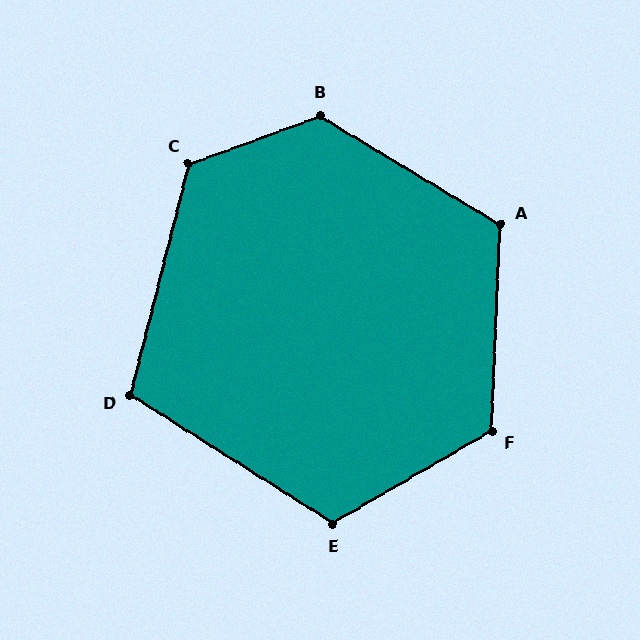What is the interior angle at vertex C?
Approximately 124 degrees (obtuse).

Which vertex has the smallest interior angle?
D, at approximately 108 degrees.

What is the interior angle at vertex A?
Approximately 119 degrees (obtuse).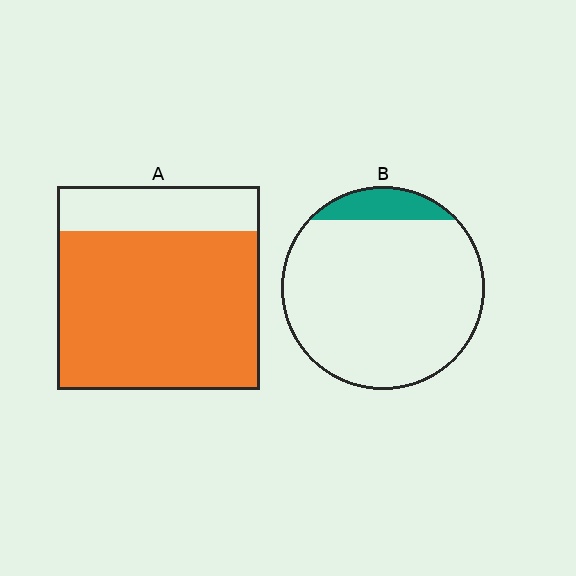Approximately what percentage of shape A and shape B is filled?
A is approximately 80% and B is approximately 10%.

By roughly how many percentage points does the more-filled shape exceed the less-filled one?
By roughly 65 percentage points (A over B).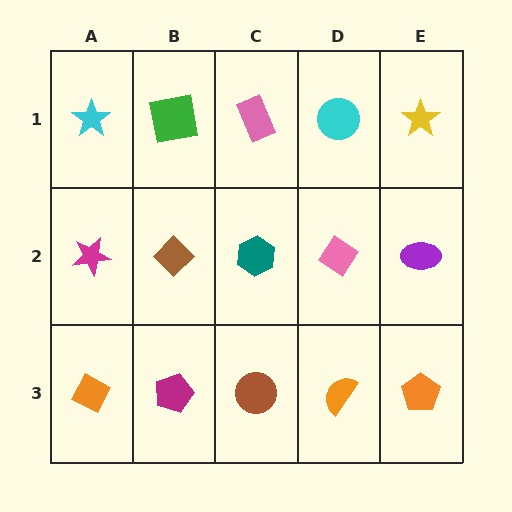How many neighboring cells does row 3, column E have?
2.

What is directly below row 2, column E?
An orange pentagon.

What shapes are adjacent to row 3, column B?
A brown diamond (row 2, column B), an orange diamond (row 3, column A), a brown circle (row 3, column C).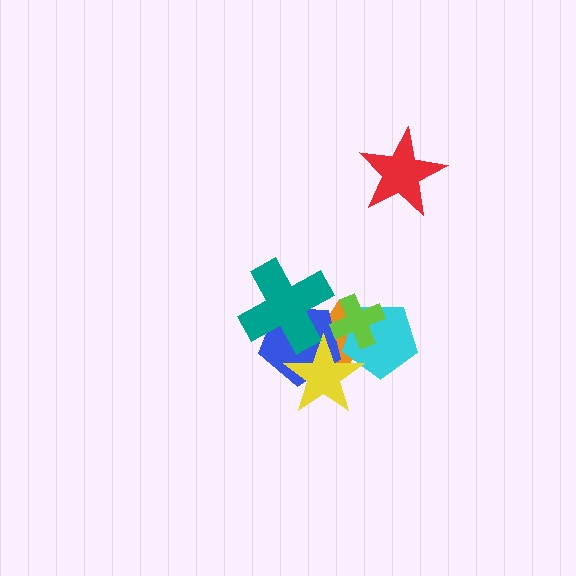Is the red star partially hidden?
No, no other shape covers it.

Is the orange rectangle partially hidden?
Yes, it is partially covered by another shape.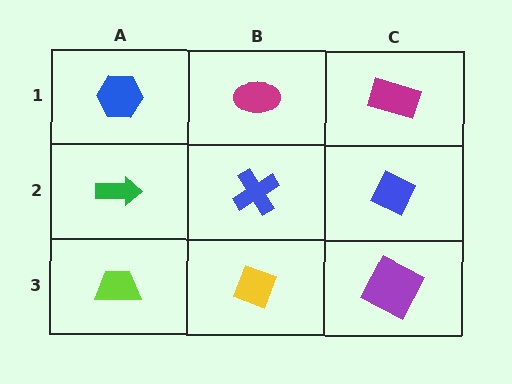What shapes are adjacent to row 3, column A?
A green arrow (row 2, column A), a yellow diamond (row 3, column B).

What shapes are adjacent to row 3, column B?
A blue cross (row 2, column B), a lime trapezoid (row 3, column A), a purple square (row 3, column C).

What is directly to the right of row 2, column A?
A blue cross.